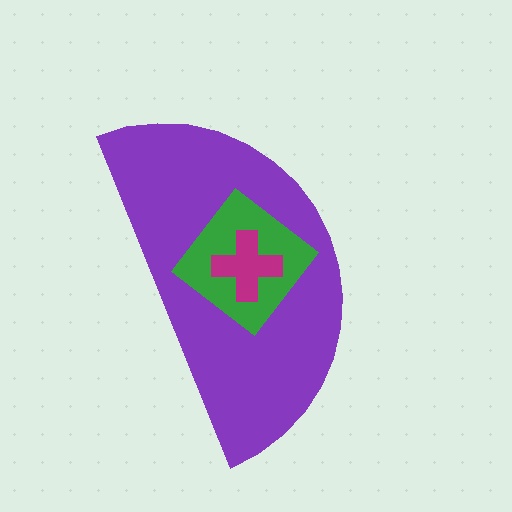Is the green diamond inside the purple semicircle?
Yes.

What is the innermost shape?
The magenta cross.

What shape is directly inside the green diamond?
The magenta cross.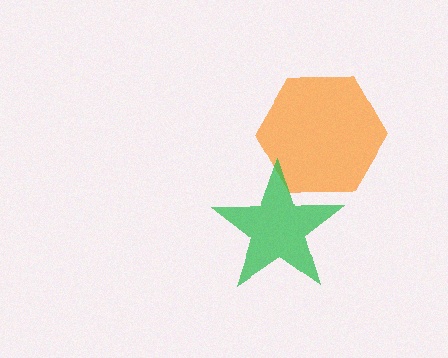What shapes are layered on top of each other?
The layered shapes are: an orange hexagon, a green star.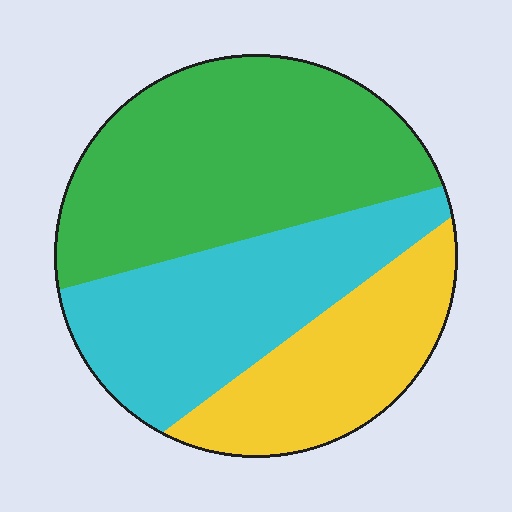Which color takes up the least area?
Yellow, at roughly 25%.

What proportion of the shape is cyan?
Cyan covers 32% of the shape.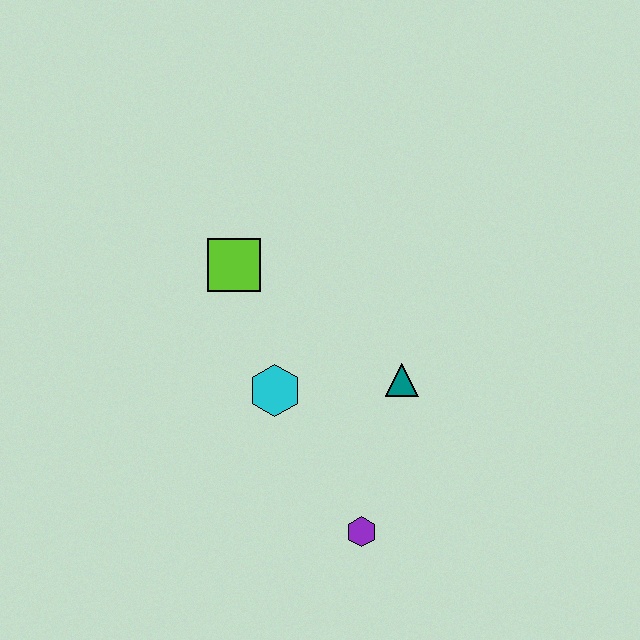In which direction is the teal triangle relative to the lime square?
The teal triangle is to the right of the lime square.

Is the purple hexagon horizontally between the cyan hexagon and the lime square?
No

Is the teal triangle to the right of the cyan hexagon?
Yes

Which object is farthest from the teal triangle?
The lime square is farthest from the teal triangle.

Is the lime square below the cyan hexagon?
No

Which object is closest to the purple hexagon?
The teal triangle is closest to the purple hexagon.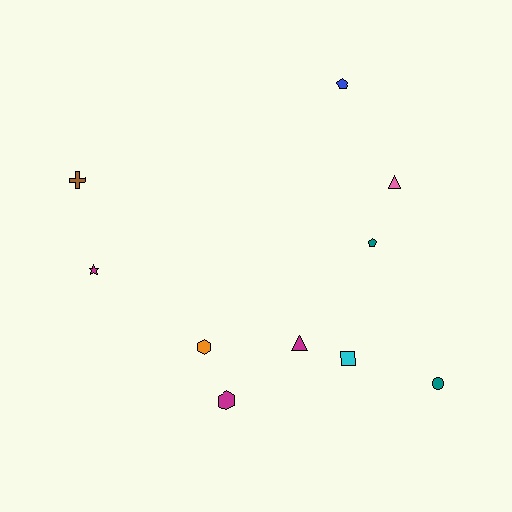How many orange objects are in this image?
There is 1 orange object.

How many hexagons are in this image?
There are 2 hexagons.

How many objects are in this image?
There are 10 objects.